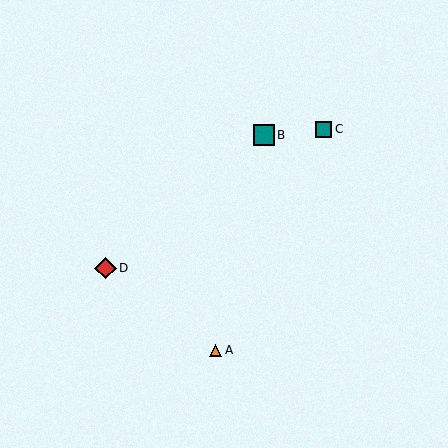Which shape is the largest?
The red diamond (labeled D) is the largest.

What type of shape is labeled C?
Shape C is a teal square.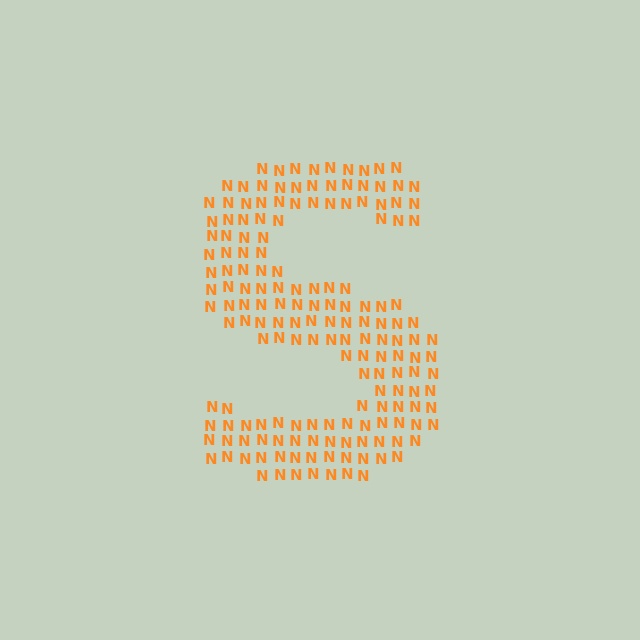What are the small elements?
The small elements are letter N's.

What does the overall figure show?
The overall figure shows the letter S.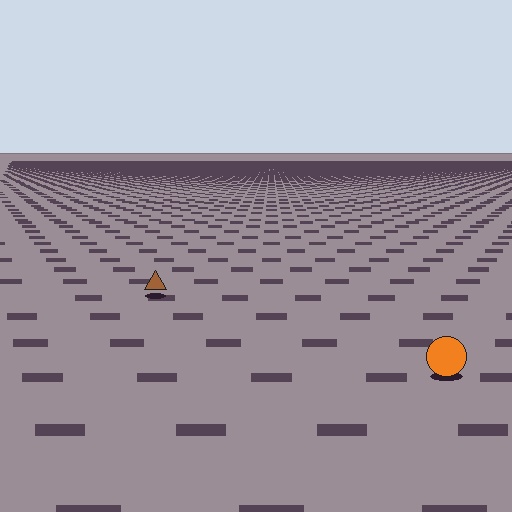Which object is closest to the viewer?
The orange circle is closest. The texture marks near it are larger and more spread out.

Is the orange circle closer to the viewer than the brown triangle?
Yes. The orange circle is closer — you can tell from the texture gradient: the ground texture is coarser near it.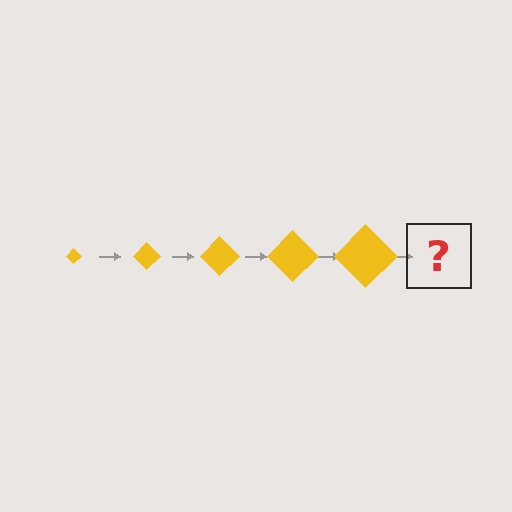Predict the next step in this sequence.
The next step is a yellow diamond, larger than the previous one.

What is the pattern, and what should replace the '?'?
The pattern is that the diamond gets progressively larger each step. The '?' should be a yellow diamond, larger than the previous one.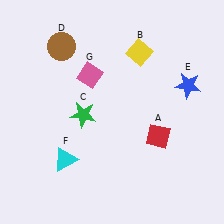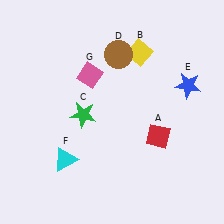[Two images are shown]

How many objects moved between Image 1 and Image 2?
1 object moved between the two images.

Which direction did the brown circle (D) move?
The brown circle (D) moved right.